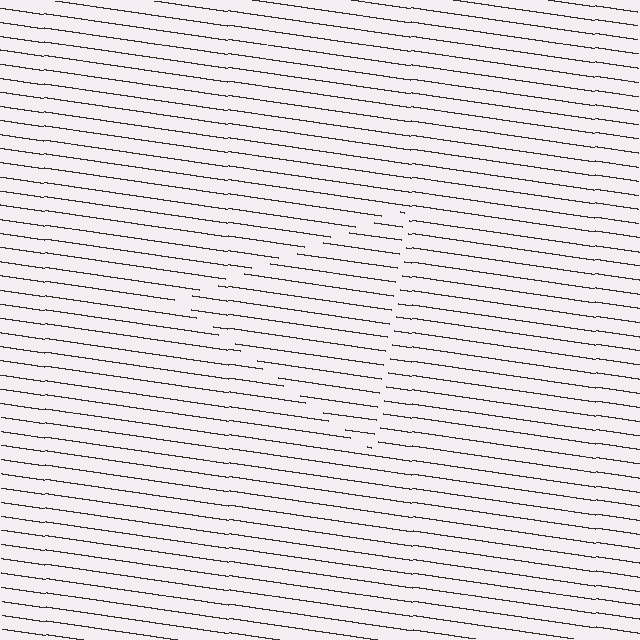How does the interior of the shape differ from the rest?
The interior of the shape contains the same grating, shifted by half a period — the contour is defined by the phase discontinuity where line-ends from the inner and outer gratings abut.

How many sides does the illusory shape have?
3 sides — the line-ends trace a triangle.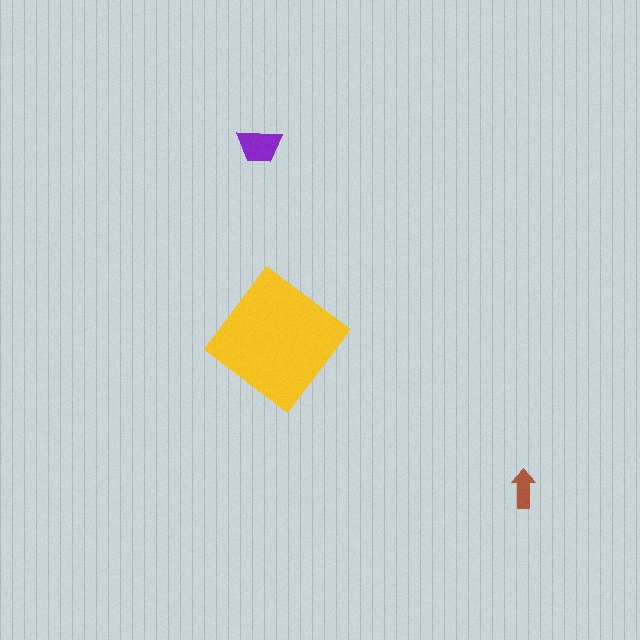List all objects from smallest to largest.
The brown arrow, the purple trapezoid, the yellow diamond.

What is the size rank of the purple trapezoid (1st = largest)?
2nd.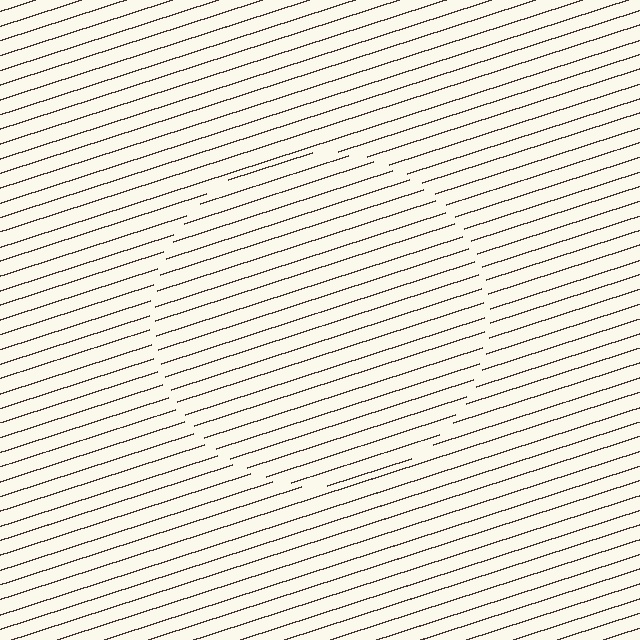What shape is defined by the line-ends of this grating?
An illusory circle. The interior of the shape contains the same grating, shifted by half a period — the contour is defined by the phase discontinuity where line-ends from the inner and outer gratings abut.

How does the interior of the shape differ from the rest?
The interior of the shape contains the same grating, shifted by half a period — the contour is defined by the phase discontinuity where line-ends from the inner and outer gratings abut.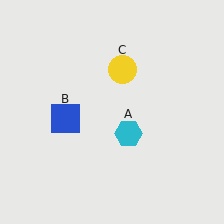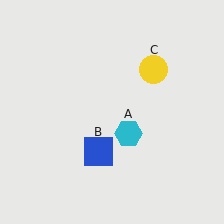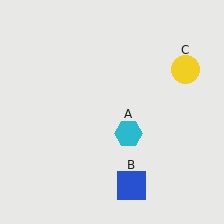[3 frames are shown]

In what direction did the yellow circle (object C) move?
The yellow circle (object C) moved right.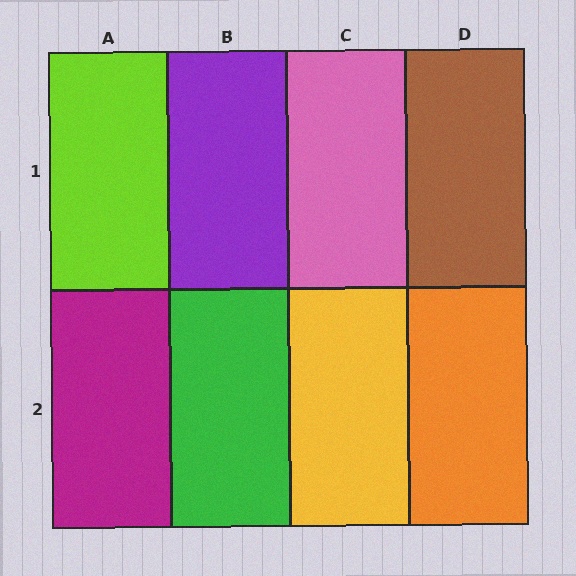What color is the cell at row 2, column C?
Yellow.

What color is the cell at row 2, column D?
Orange.